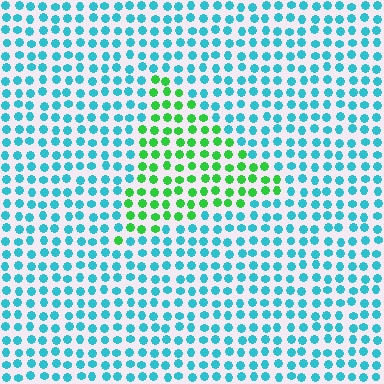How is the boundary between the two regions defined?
The boundary is defined purely by a slight shift in hue (about 59 degrees). Spacing, size, and orientation are identical on both sides.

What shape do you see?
I see a triangle.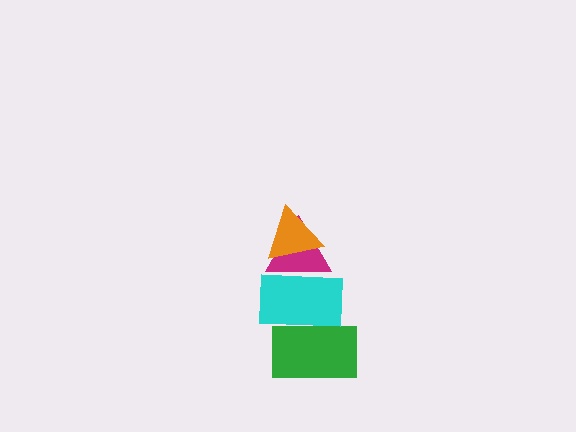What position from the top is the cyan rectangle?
The cyan rectangle is 3rd from the top.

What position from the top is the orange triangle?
The orange triangle is 1st from the top.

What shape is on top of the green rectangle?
The cyan rectangle is on top of the green rectangle.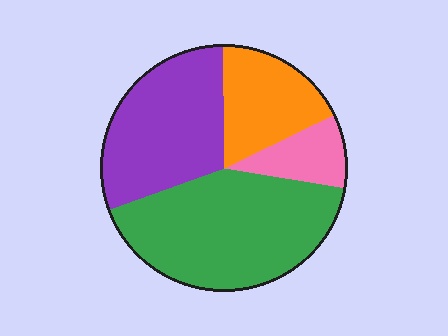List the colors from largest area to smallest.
From largest to smallest: green, purple, orange, pink.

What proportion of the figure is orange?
Orange covers 18% of the figure.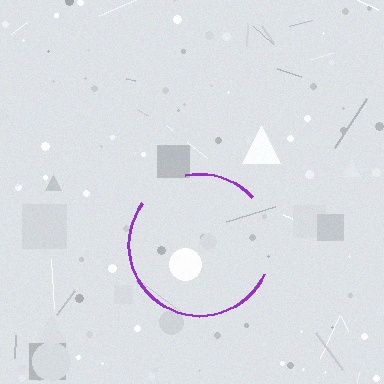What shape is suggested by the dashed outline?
The dashed outline suggests a circle.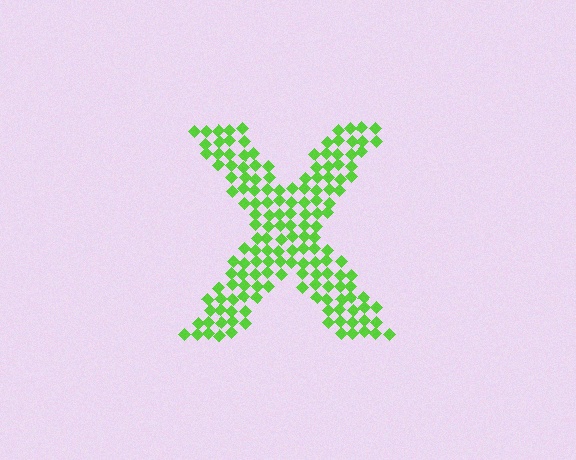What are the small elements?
The small elements are diamonds.